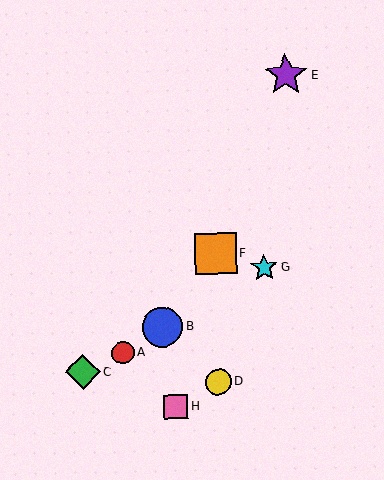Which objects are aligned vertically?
Objects D, F are aligned vertically.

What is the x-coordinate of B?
Object B is at x≈162.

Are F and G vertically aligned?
No, F is at x≈216 and G is at x≈264.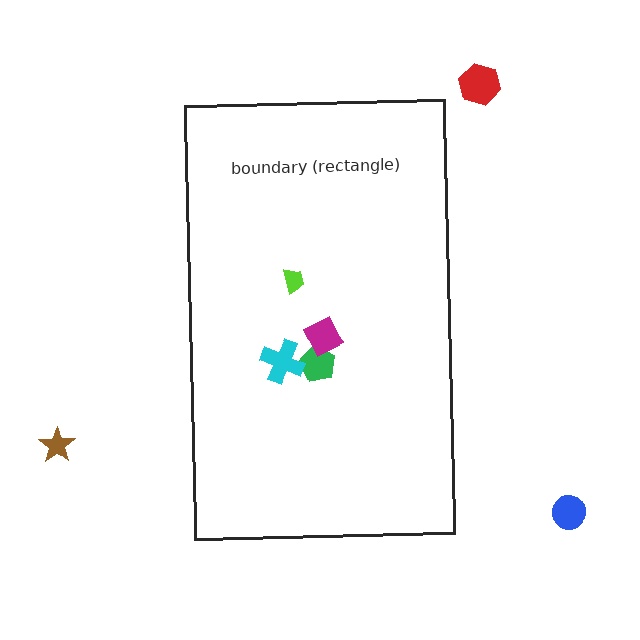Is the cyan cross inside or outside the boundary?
Inside.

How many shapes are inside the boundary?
4 inside, 3 outside.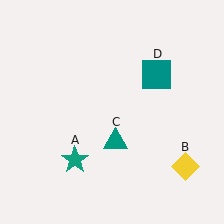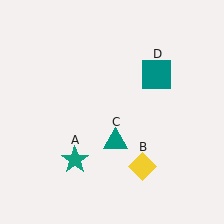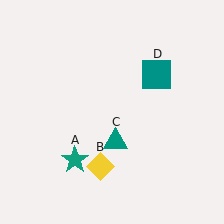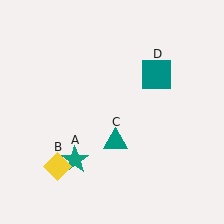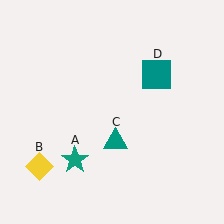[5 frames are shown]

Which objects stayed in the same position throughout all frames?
Teal star (object A) and teal triangle (object C) and teal square (object D) remained stationary.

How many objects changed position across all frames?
1 object changed position: yellow diamond (object B).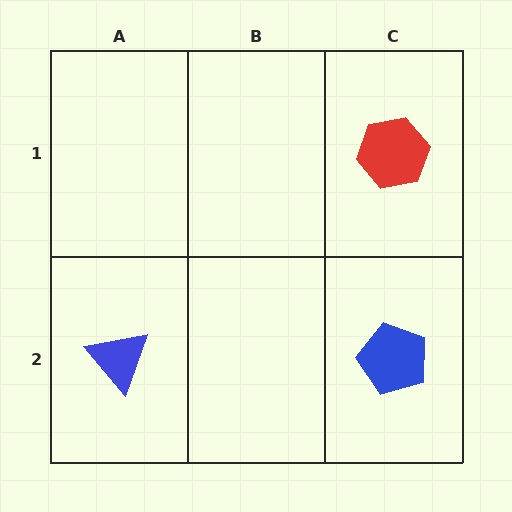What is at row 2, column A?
A blue triangle.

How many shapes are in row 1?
1 shape.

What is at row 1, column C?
A red hexagon.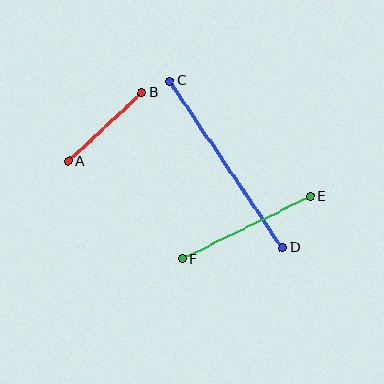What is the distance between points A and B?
The distance is approximately 101 pixels.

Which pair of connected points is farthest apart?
Points C and D are farthest apart.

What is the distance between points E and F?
The distance is approximately 143 pixels.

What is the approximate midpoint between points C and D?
The midpoint is at approximately (226, 164) pixels.